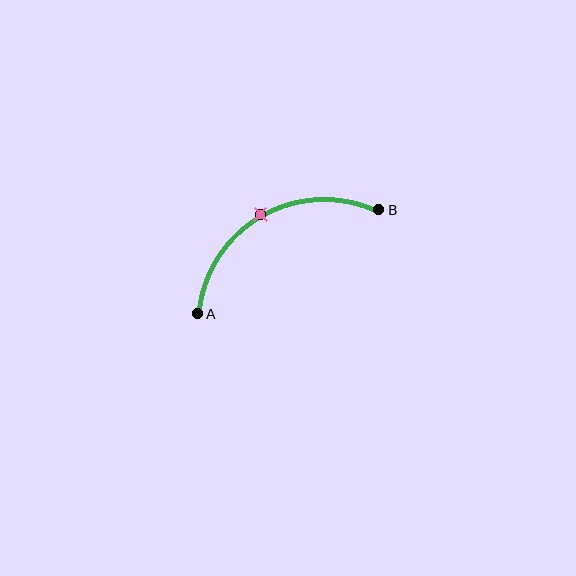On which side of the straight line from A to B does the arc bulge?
The arc bulges above the straight line connecting A and B.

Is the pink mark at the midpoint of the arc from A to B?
Yes. The pink mark lies on the arc at equal arc-length from both A and B — it is the arc midpoint.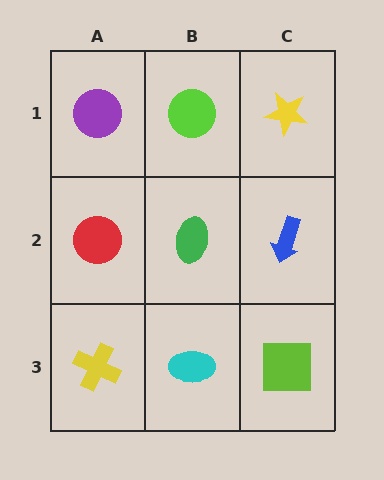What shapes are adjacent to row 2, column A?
A purple circle (row 1, column A), a yellow cross (row 3, column A), a green ellipse (row 2, column B).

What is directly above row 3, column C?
A blue arrow.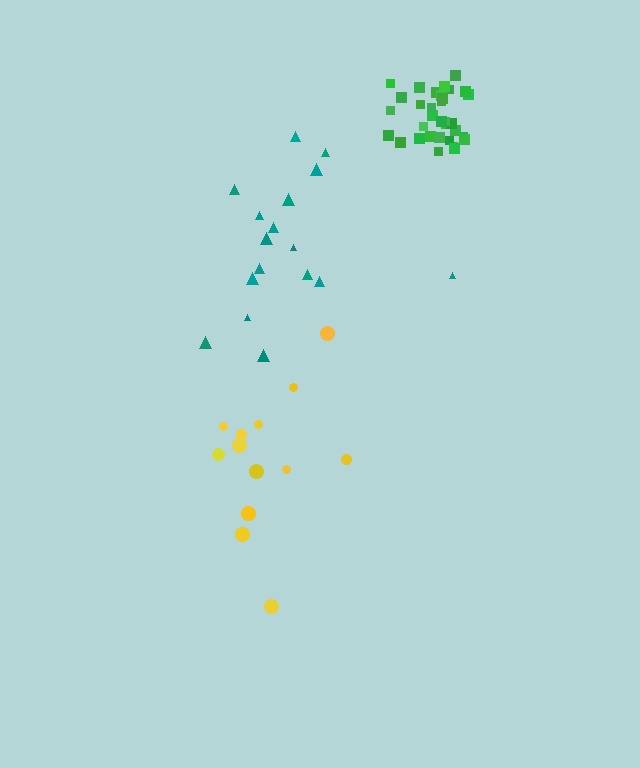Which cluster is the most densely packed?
Green.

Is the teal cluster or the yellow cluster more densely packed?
Yellow.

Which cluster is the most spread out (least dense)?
Teal.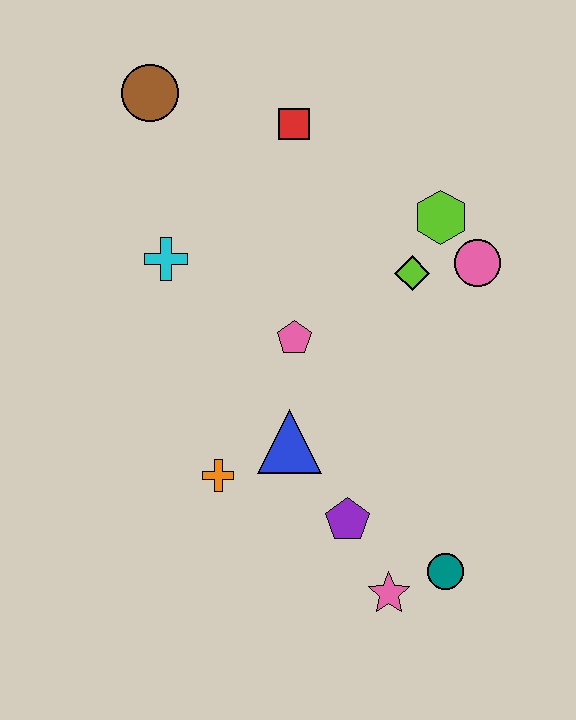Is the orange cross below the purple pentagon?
No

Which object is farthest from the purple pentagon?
The brown circle is farthest from the purple pentagon.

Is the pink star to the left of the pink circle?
Yes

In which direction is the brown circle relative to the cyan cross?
The brown circle is above the cyan cross.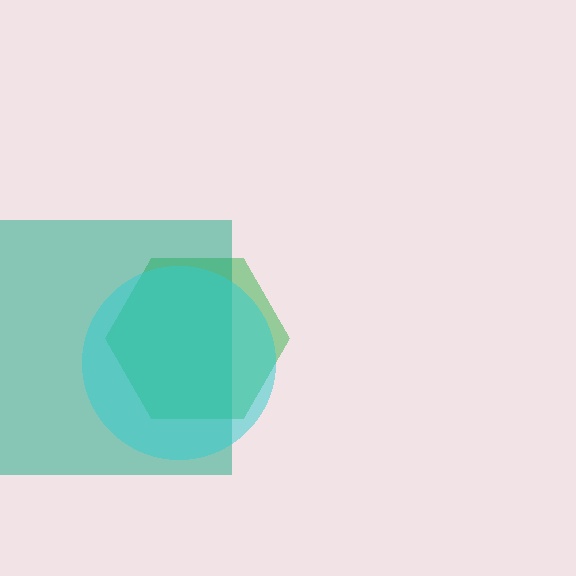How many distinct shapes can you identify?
There are 3 distinct shapes: a green hexagon, a teal square, a cyan circle.